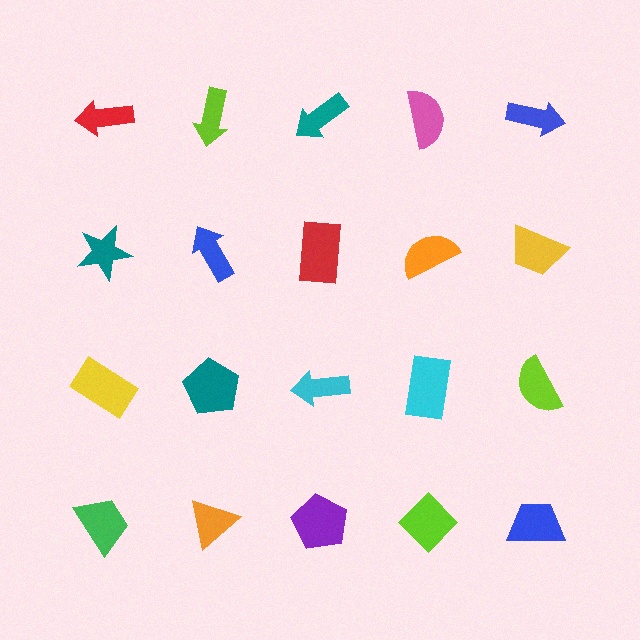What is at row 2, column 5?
A yellow trapezoid.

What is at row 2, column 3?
A red rectangle.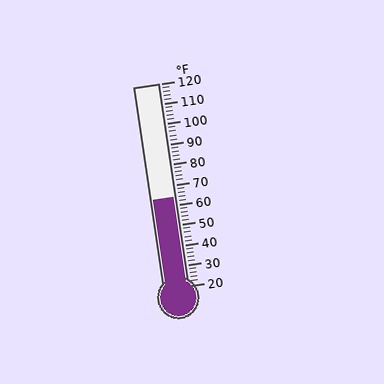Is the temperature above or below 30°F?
The temperature is above 30°F.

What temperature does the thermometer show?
The thermometer shows approximately 64°F.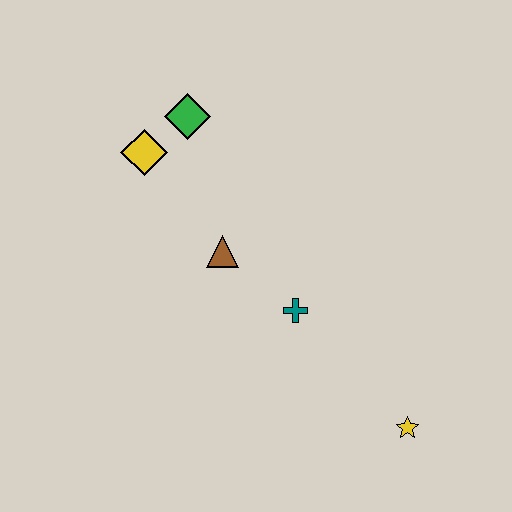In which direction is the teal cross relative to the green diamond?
The teal cross is below the green diamond.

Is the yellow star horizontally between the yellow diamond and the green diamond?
No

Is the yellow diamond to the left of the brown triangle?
Yes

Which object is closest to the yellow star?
The teal cross is closest to the yellow star.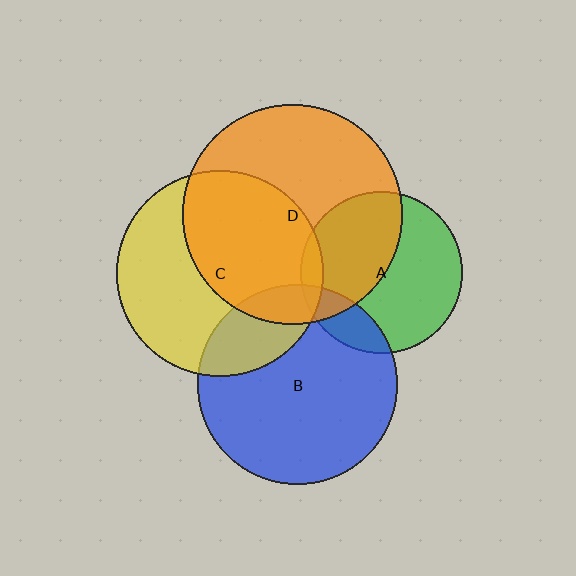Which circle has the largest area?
Circle D (orange).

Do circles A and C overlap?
Yes.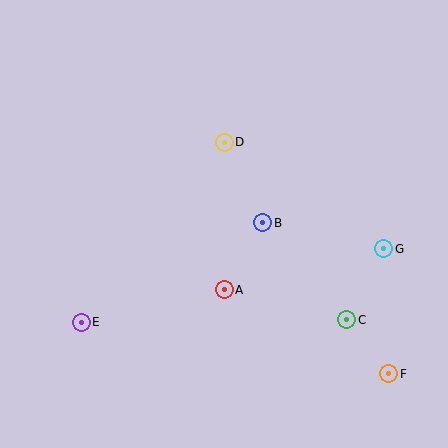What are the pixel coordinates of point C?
Point C is at (347, 320).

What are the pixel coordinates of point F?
Point F is at (389, 374).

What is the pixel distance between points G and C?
The distance between G and C is 80 pixels.